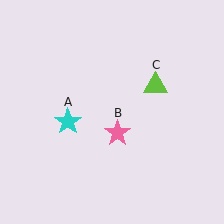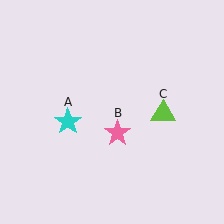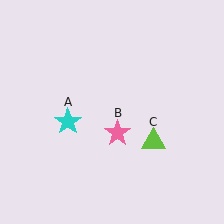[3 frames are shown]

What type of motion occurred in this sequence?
The lime triangle (object C) rotated clockwise around the center of the scene.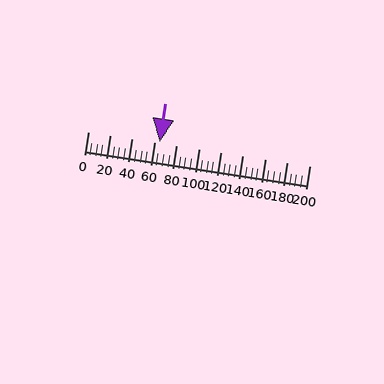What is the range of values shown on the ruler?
The ruler shows values from 0 to 200.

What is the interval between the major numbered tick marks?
The major tick marks are spaced 20 units apart.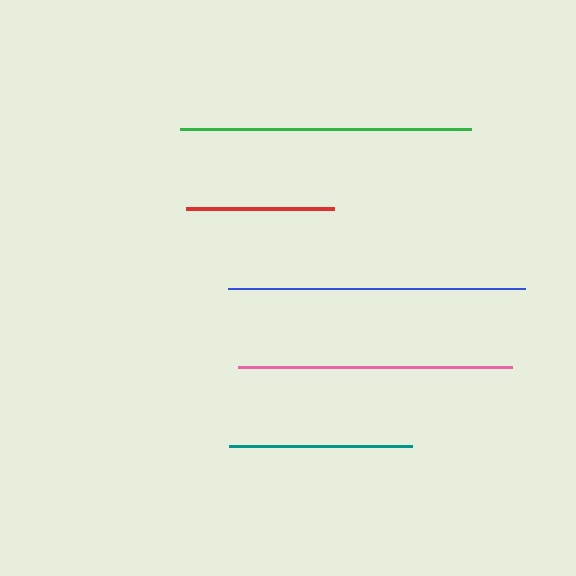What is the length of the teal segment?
The teal segment is approximately 183 pixels long.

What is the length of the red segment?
The red segment is approximately 148 pixels long.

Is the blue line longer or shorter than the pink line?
The blue line is longer than the pink line.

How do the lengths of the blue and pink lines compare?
The blue and pink lines are approximately the same length.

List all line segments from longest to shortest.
From longest to shortest: blue, green, pink, teal, red.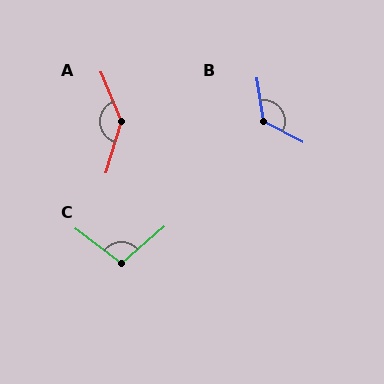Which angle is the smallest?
C, at approximately 101 degrees.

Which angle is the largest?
A, at approximately 142 degrees.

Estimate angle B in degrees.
Approximately 125 degrees.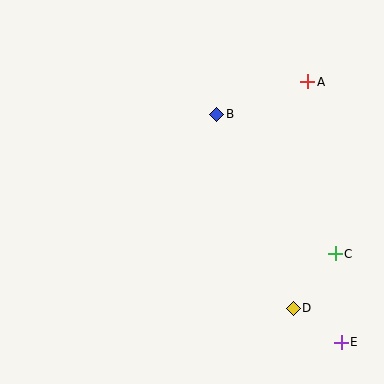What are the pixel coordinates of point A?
Point A is at (308, 82).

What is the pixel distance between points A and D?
The distance between A and D is 227 pixels.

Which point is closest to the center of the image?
Point B at (217, 114) is closest to the center.